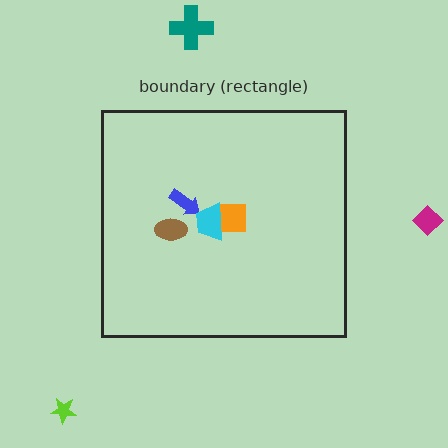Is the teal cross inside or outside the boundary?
Outside.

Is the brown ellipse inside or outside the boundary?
Inside.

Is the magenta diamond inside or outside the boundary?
Outside.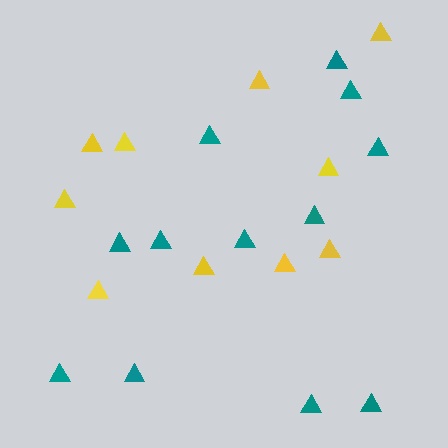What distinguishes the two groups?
There are 2 groups: one group of teal triangles (12) and one group of yellow triangles (10).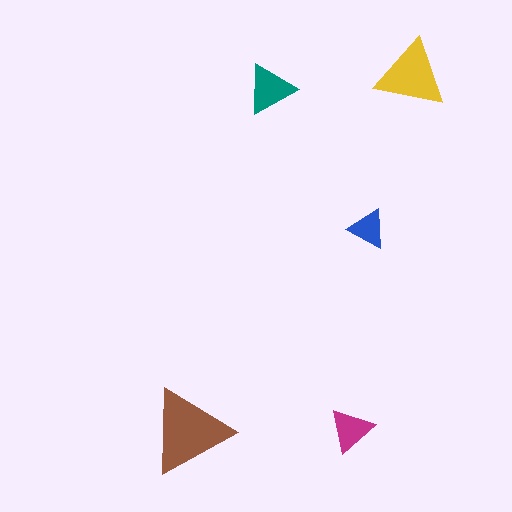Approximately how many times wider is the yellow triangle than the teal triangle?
About 1.5 times wider.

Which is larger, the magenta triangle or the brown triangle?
The brown one.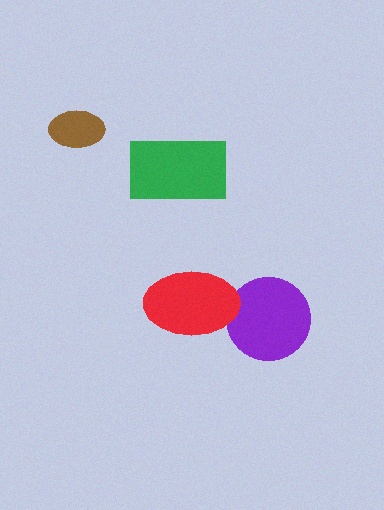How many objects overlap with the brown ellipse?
0 objects overlap with the brown ellipse.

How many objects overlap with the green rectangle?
0 objects overlap with the green rectangle.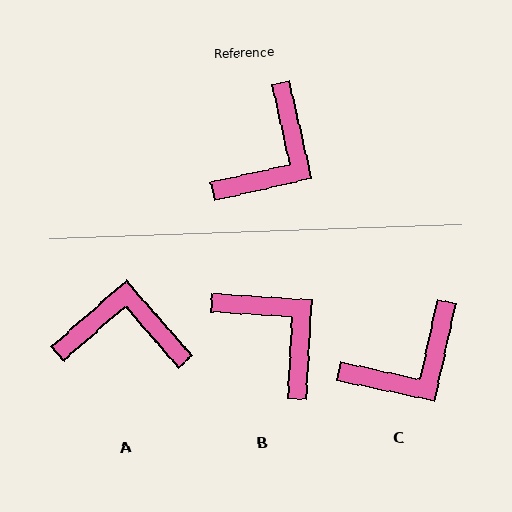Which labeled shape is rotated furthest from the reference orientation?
A, about 118 degrees away.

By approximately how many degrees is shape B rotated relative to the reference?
Approximately 74 degrees counter-clockwise.